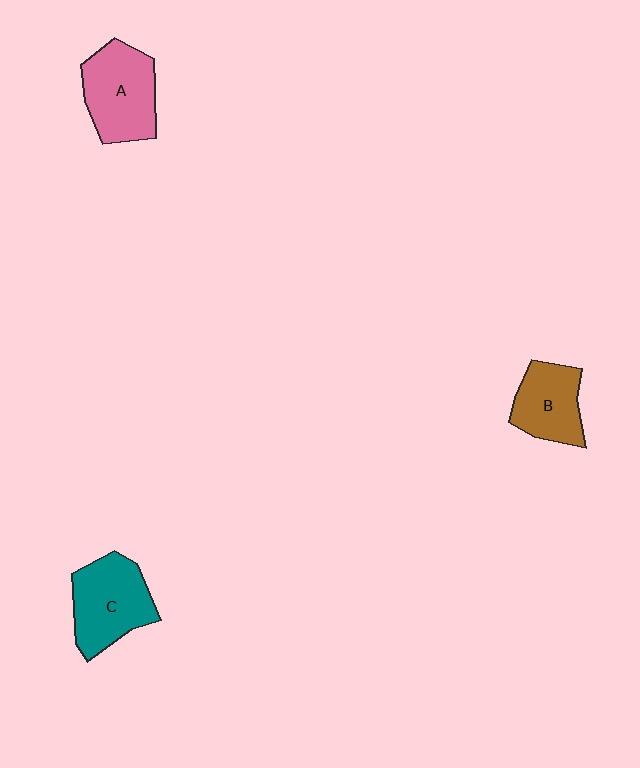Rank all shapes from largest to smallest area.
From largest to smallest: A (pink), C (teal), B (brown).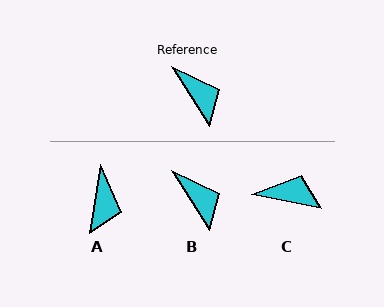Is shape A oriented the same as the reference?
No, it is off by about 41 degrees.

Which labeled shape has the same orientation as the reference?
B.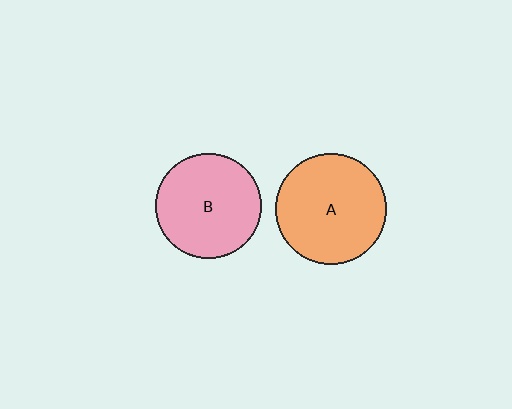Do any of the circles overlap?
No, none of the circles overlap.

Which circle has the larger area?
Circle A (orange).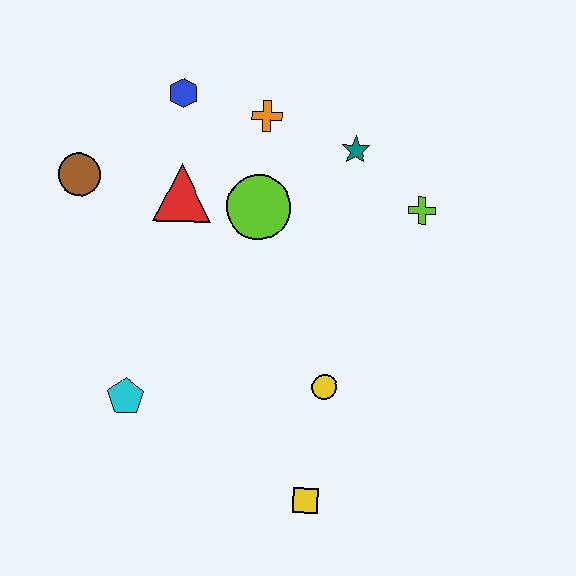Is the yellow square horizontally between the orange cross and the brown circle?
No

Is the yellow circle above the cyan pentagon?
Yes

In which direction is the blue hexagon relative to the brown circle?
The blue hexagon is to the right of the brown circle.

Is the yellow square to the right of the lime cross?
No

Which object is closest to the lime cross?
The teal star is closest to the lime cross.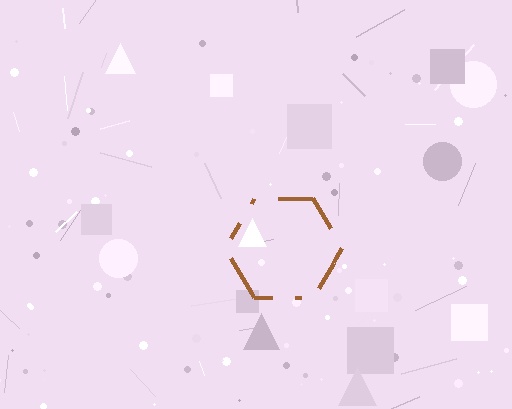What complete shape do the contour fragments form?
The contour fragments form a hexagon.